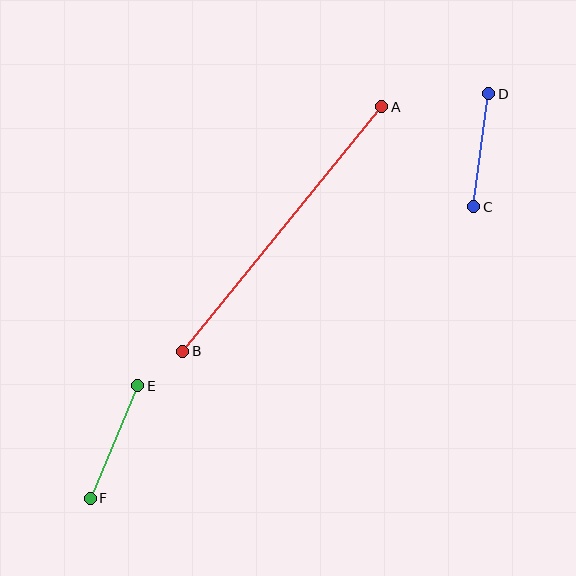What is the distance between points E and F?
The distance is approximately 122 pixels.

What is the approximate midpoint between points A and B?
The midpoint is at approximately (282, 229) pixels.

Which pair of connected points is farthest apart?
Points A and B are farthest apart.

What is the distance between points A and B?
The distance is approximately 315 pixels.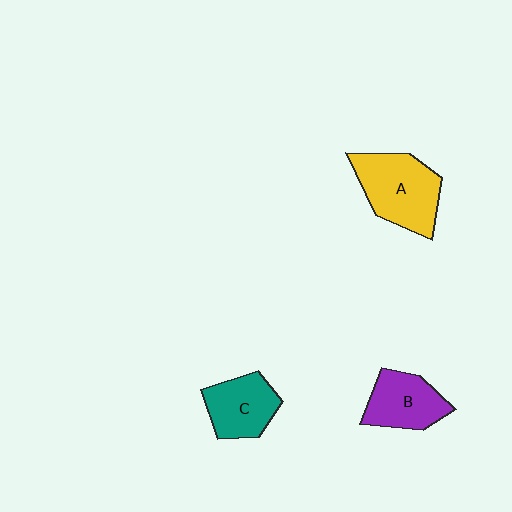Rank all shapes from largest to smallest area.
From largest to smallest: A (yellow), B (purple), C (teal).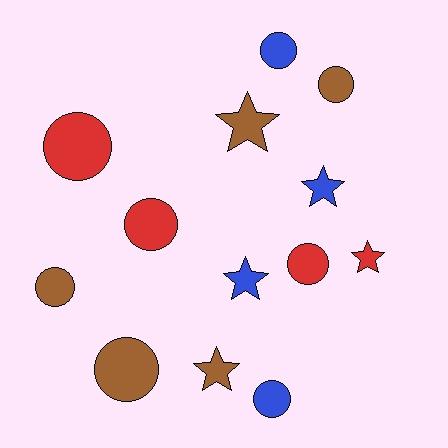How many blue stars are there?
There are 2 blue stars.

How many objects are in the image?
There are 13 objects.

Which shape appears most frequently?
Circle, with 8 objects.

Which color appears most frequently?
Brown, with 5 objects.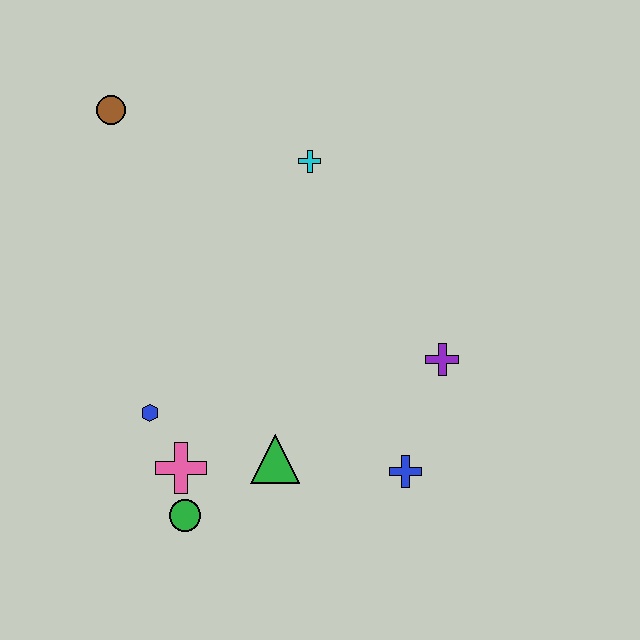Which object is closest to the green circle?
The pink cross is closest to the green circle.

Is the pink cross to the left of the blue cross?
Yes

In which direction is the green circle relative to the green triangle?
The green circle is to the left of the green triangle.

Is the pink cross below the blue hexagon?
Yes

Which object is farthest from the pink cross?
The brown circle is farthest from the pink cross.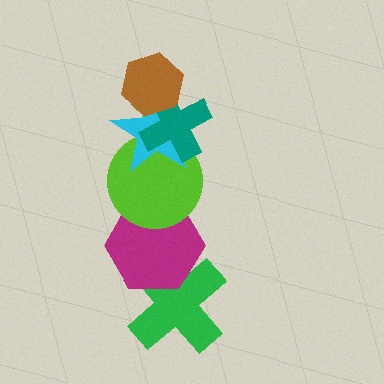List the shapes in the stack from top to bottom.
From top to bottom: the brown hexagon, the teal cross, the cyan star, the lime circle, the magenta hexagon, the green cross.